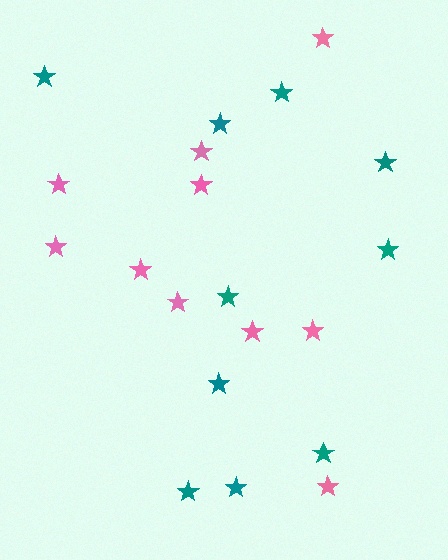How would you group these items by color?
There are 2 groups: one group of pink stars (10) and one group of teal stars (10).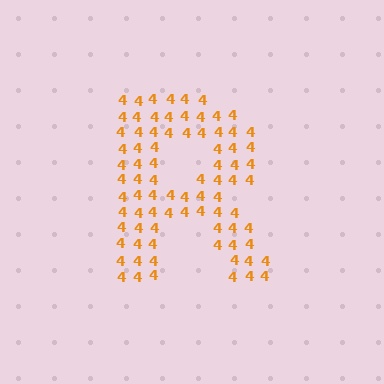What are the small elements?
The small elements are digit 4's.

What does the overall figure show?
The overall figure shows the letter R.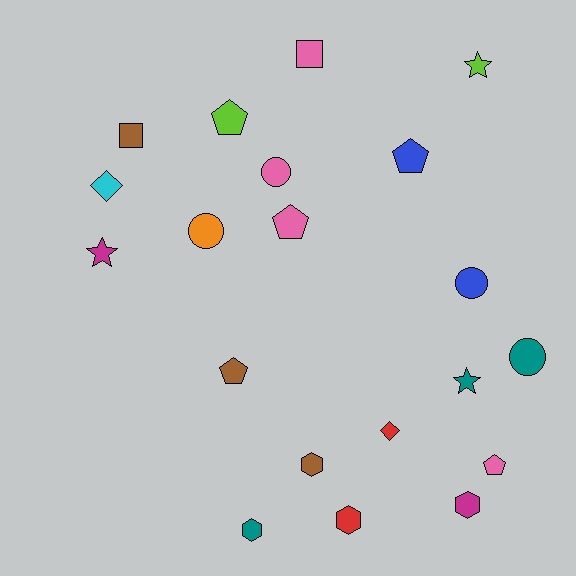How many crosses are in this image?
There are no crosses.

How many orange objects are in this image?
There is 1 orange object.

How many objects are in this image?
There are 20 objects.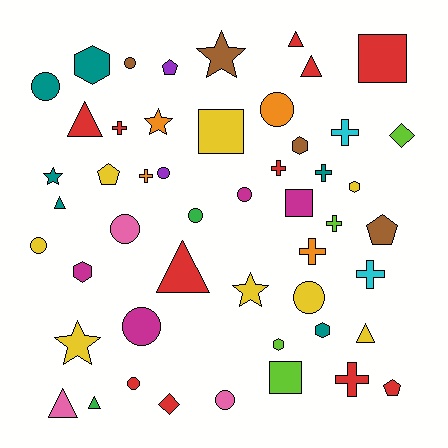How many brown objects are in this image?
There are 4 brown objects.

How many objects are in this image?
There are 50 objects.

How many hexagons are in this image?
There are 6 hexagons.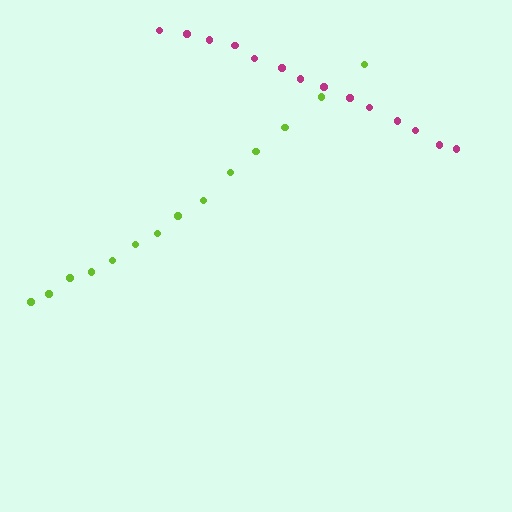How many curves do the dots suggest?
There are 2 distinct paths.